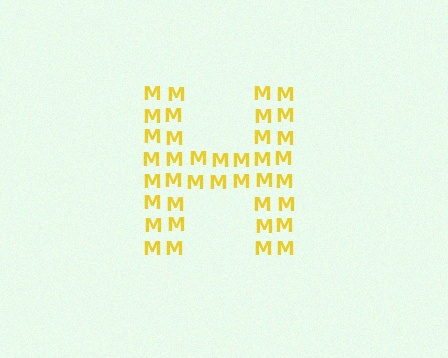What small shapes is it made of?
It is made of small letter M's.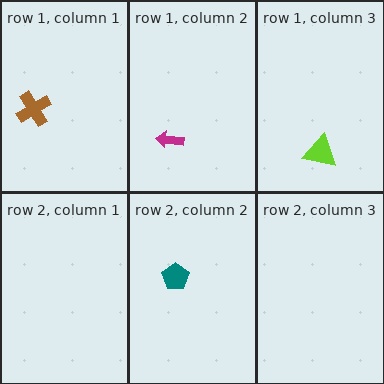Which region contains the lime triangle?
The row 1, column 3 region.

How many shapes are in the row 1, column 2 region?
1.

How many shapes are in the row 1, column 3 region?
1.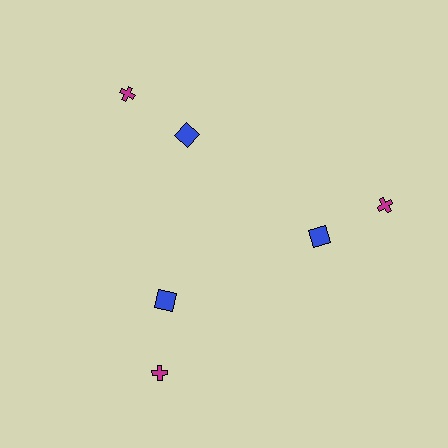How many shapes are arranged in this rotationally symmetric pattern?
There are 6 shapes, arranged in 3 groups of 2.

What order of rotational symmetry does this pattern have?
This pattern has 3-fold rotational symmetry.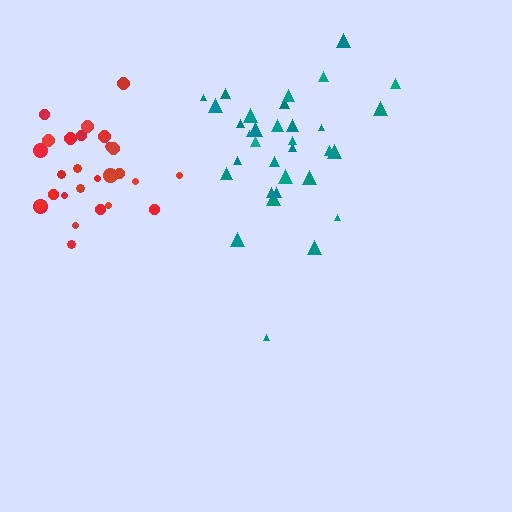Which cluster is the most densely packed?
Red.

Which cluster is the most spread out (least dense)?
Teal.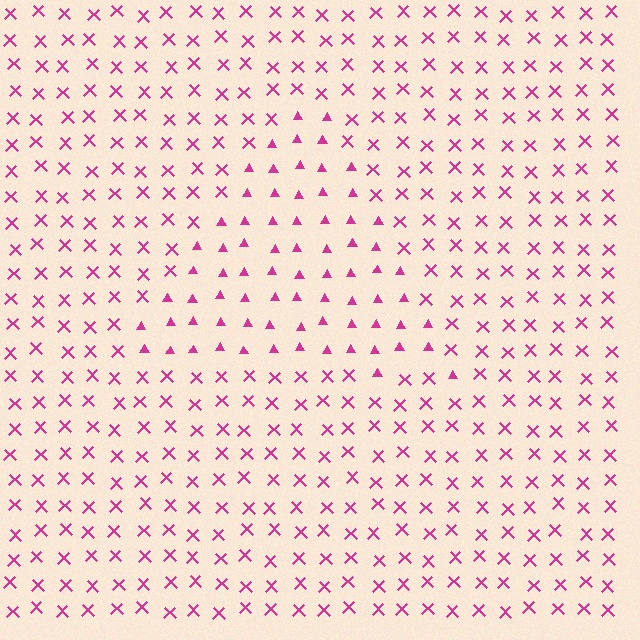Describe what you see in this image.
The image is filled with small magenta elements arranged in a uniform grid. A triangle-shaped region contains triangles, while the surrounding area contains X marks. The boundary is defined purely by the change in element shape.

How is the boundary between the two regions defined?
The boundary is defined by a change in element shape: triangles inside vs. X marks outside. All elements share the same color and spacing.